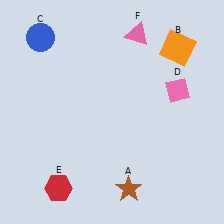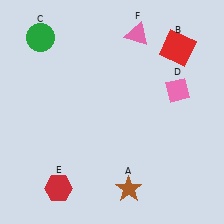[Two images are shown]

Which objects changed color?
B changed from orange to red. C changed from blue to green.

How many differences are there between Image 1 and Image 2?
There are 2 differences between the two images.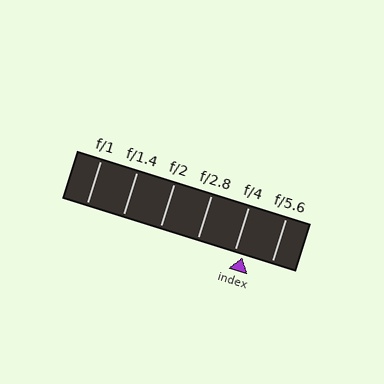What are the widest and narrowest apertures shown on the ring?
The widest aperture shown is f/1 and the narrowest is f/5.6.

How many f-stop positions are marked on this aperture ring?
There are 6 f-stop positions marked.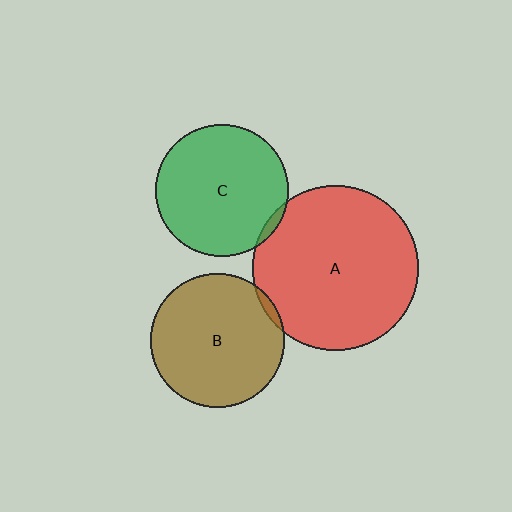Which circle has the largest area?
Circle A (red).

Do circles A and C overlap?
Yes.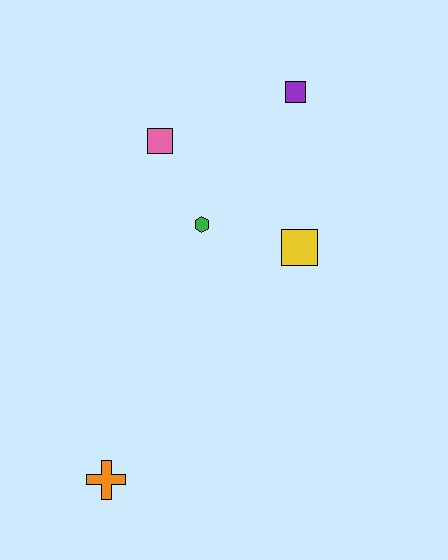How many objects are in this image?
There are 5 objects.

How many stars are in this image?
There are no stars.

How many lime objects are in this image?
There are no lime objects.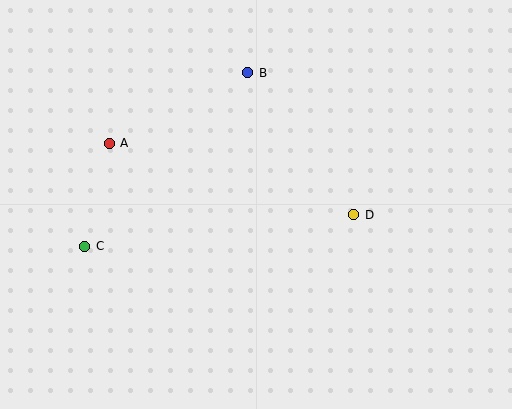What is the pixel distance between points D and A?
The distance between D and A is 255 pixels.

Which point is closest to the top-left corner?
Point A is closest to the top-left corner.